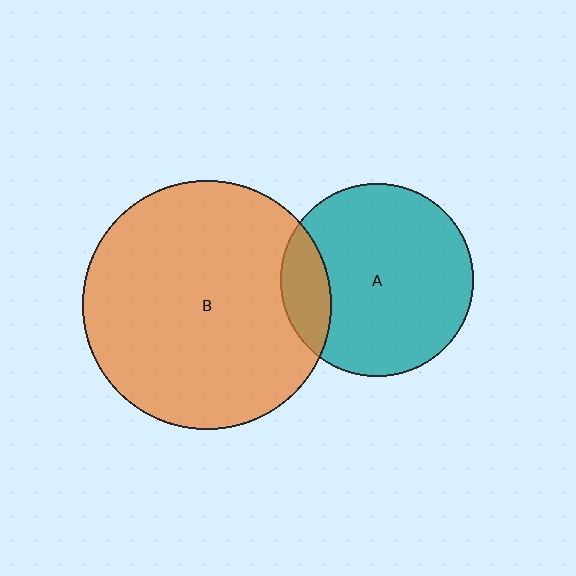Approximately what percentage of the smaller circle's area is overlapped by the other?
Approximately 15%.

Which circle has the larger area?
Circle B (orange).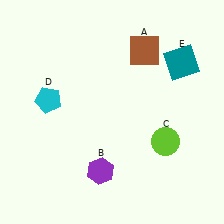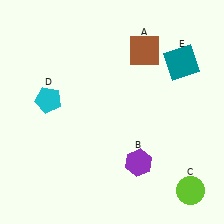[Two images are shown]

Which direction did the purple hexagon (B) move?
The purple hexagon (B) moved right.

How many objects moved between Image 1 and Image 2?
2 objects moved between the two images.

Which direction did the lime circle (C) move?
The lime circle (C) moved down.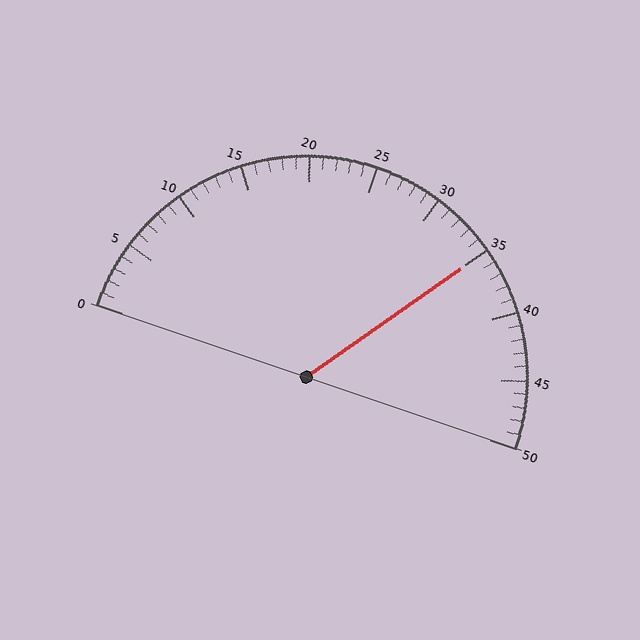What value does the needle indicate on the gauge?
The needle indicates approximately 35.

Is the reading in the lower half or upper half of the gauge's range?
The reading is in the upper half of the range (0 to 50).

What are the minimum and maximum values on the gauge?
The gauge ranges from 0 to 50.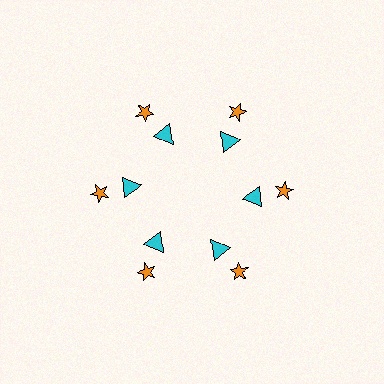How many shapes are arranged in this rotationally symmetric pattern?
There are 12 shapes, arranged in 6 groups of 2.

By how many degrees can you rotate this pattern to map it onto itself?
The pattern maps onto itself every 60 degrees of rotation.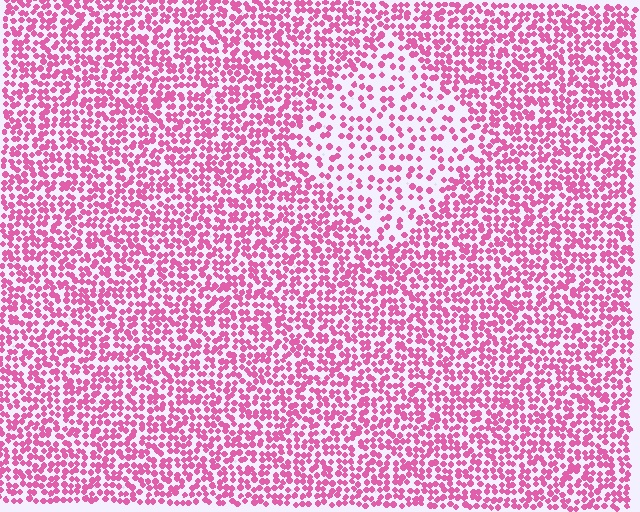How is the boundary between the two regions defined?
The boundary is defined by a change in element density (approximately 2.1x ratio). All elements are the same color, size, and shape.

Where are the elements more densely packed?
The elements are more densely packed outside the diamond boundary.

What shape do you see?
I see a diamond.